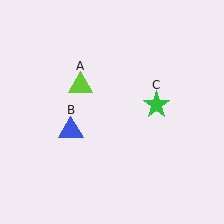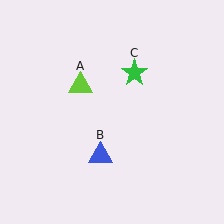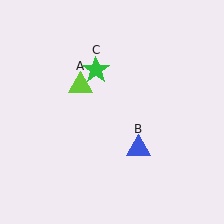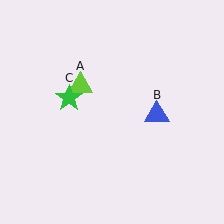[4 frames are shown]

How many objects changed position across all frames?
2 objects changed position: blue triangle (object B), green star (object C).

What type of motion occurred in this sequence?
The blue triangle (object B), green star (object C) rotated counterclockwise around the center of the scene.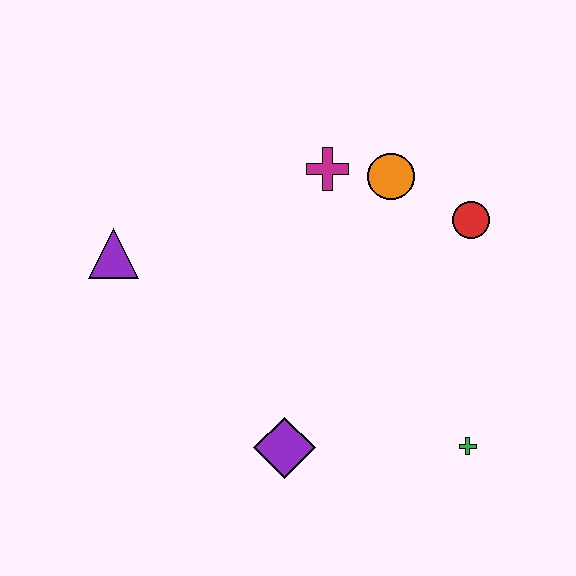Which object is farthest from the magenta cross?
The green cross is farthest from the magenta cross.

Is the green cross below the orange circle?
Yes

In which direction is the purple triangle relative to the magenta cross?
The purple triangle is to the left of the magenta cross.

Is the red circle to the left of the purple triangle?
No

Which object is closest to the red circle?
The orange circle is closest to the red circle.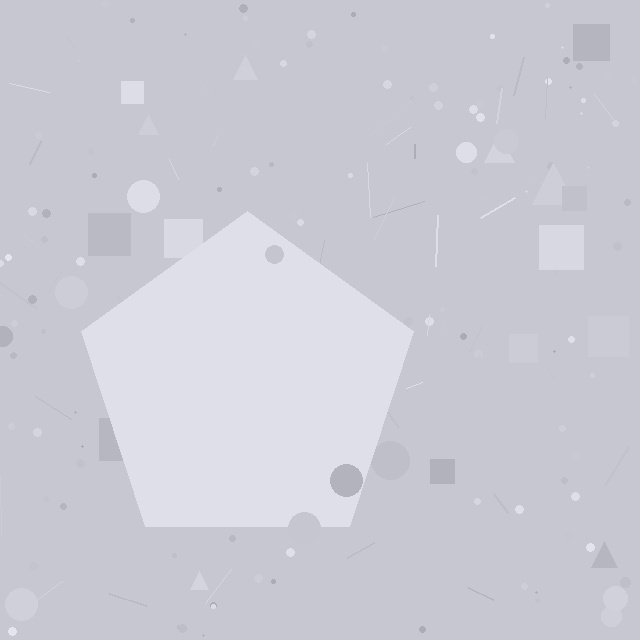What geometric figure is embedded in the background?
A pentagon is embedded in the background.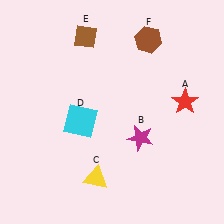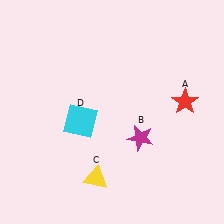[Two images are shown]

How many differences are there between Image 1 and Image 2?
There are 2 differences between the two images.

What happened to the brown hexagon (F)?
The brown hexagon (F) was removed in Image 2. It was in the top-right area of Image 1.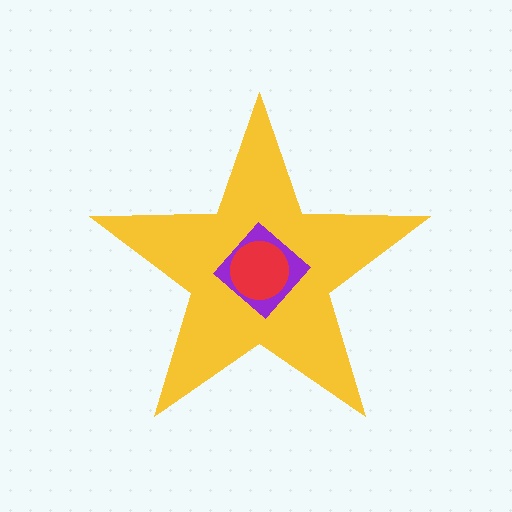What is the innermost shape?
The red circle.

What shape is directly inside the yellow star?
The purple diamond.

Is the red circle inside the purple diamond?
Yes.